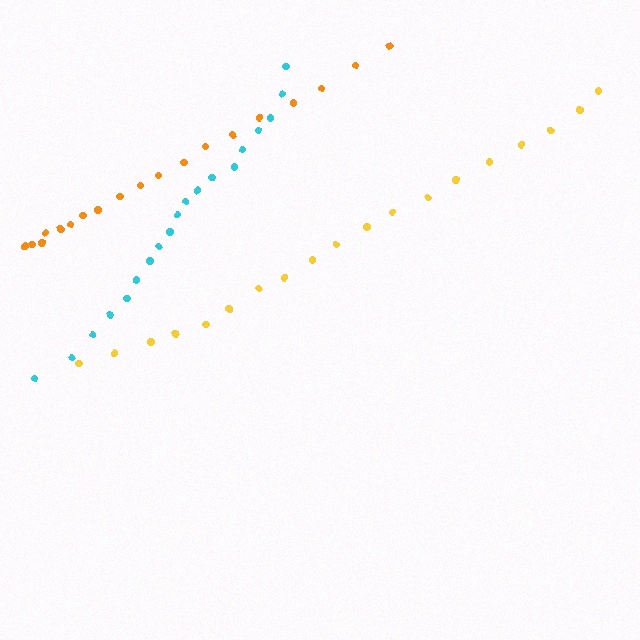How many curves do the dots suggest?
There are 3 distinct paths.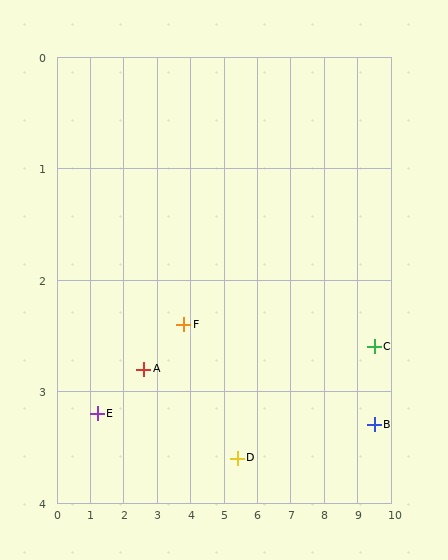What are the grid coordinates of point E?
Point E is at approximately (1.2, 3.2).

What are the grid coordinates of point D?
Point D is at approximately (5.4, 3.6).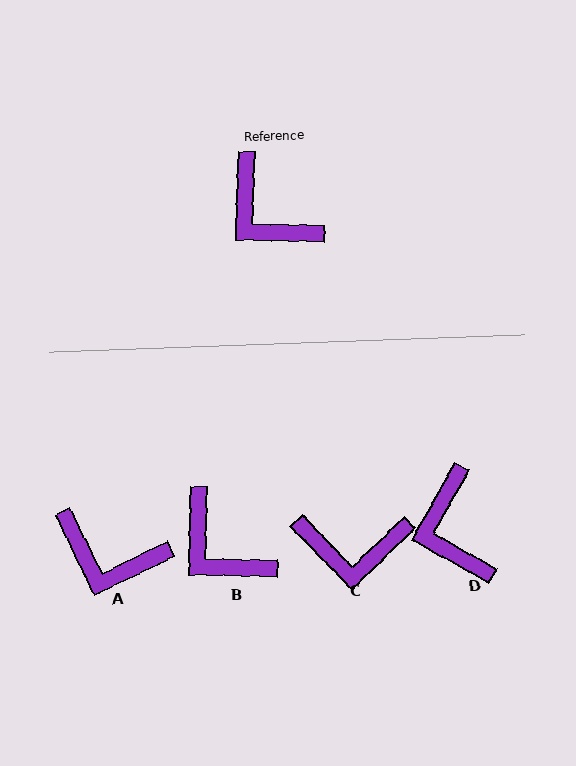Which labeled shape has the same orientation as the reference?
B.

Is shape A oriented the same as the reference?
No, it is off by about 28 degrees.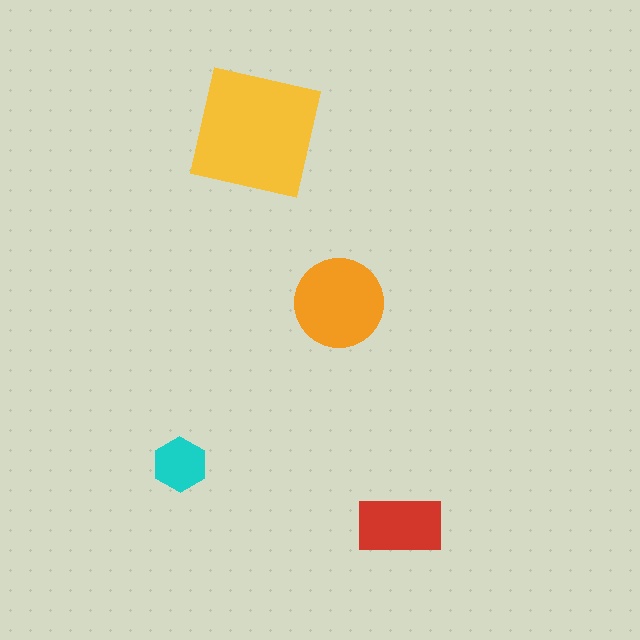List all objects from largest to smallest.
The yellow square, the orange circle, the red rectangle, the cyan hexagon.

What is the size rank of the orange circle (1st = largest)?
2nd.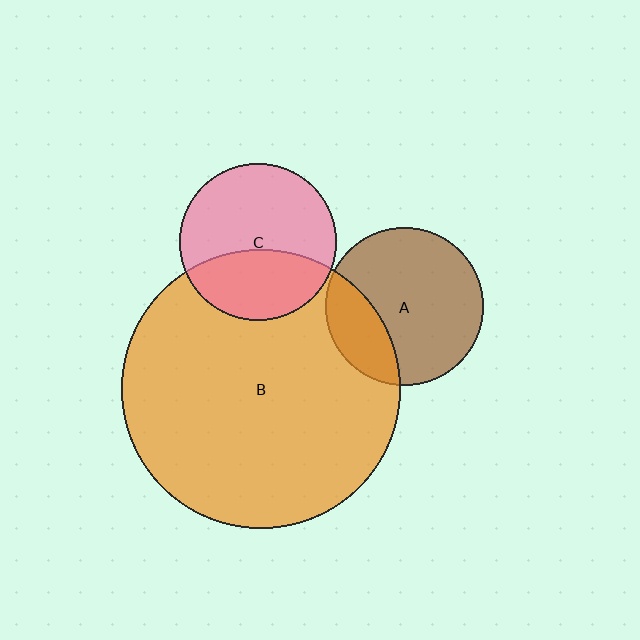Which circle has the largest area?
Circle B (orange).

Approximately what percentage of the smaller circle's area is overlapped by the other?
Approximately 40%.